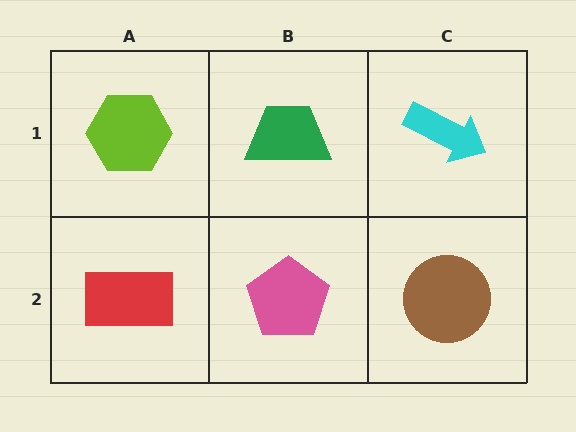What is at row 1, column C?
A cyan arrow.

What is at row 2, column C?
A brown circle.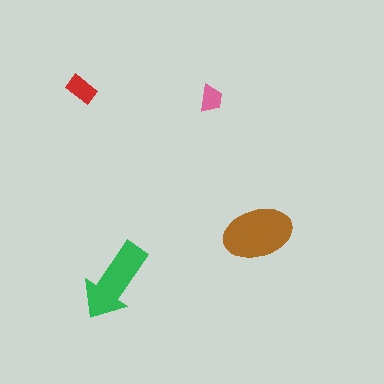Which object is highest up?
The red rectangle is topmost.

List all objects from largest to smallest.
The brown ellipse, the green arrow, the red rectangle, the pink trapezoid.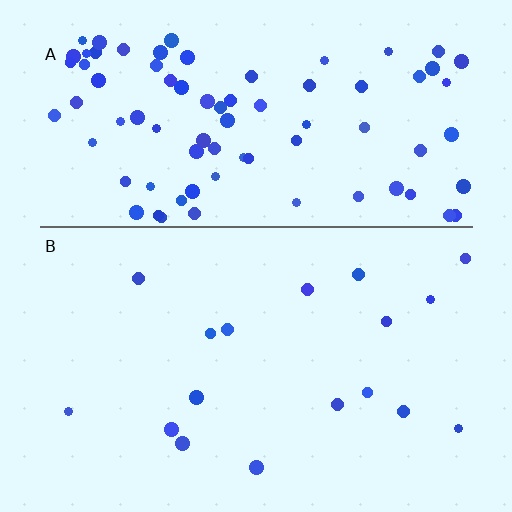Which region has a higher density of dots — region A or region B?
A (the top).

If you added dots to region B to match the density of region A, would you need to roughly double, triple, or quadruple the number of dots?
Approximately quadruple.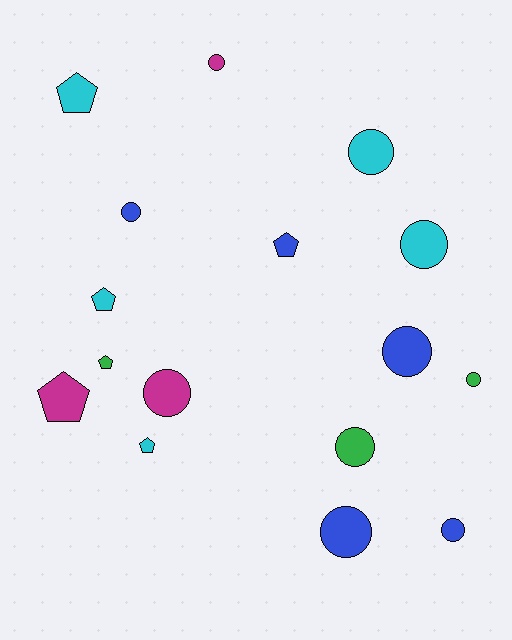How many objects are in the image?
There are 16 objects.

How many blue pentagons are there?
There is 1 blue pentagon.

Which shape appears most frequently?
Circle, with 10 objects.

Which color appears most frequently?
Blue, with 5 objects.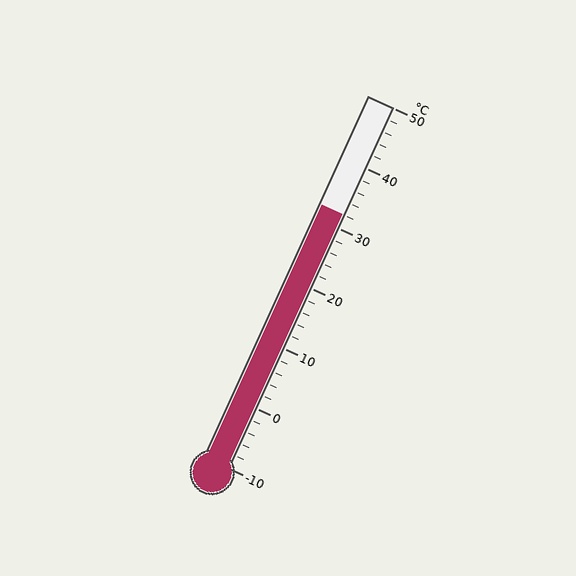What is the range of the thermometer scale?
The thermometer scale ranges from -10°C to 50°C.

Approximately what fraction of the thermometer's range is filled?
The thermometer is filled to approximately 70% of its range.